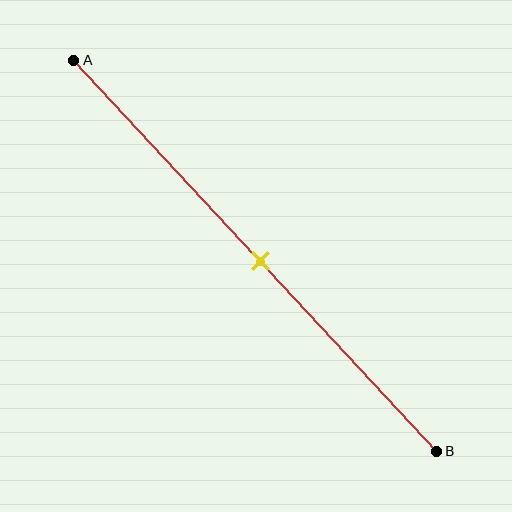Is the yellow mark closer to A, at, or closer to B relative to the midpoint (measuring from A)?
The yellow mark is approximately at the midpoint of segment AB.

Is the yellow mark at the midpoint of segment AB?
Yes, the mark is approximately at the midpoint.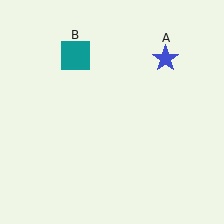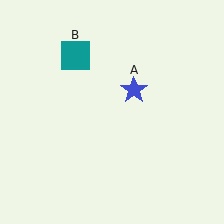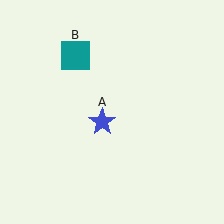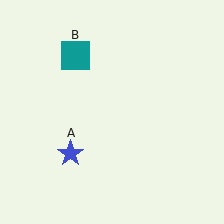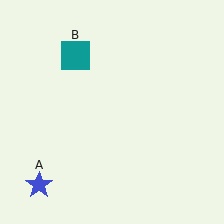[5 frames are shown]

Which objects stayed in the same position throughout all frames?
Teal square (object B) remained stationary.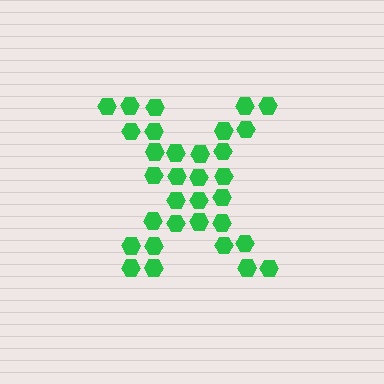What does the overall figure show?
The overall figure shows the letter X.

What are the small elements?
The small elements are hexagons.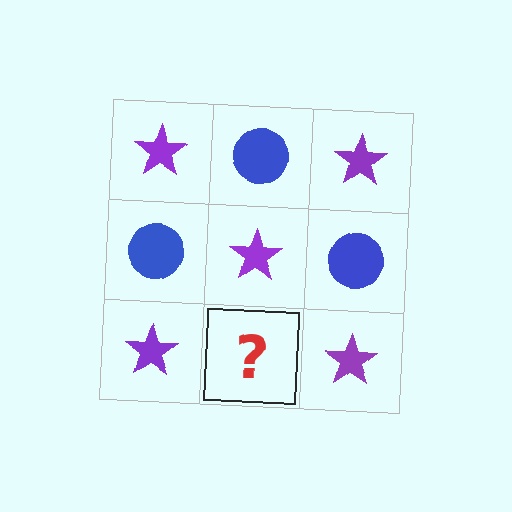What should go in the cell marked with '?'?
The missing cell should contain a blue circle.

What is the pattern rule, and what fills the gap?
The rule is that it alternates purple star and blue circle in a checkerboard pattern. The gap should be filled with a blue circle.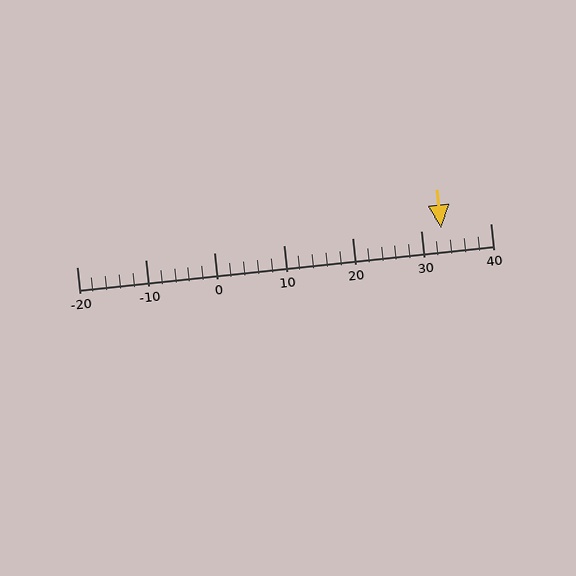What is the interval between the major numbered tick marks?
The major tick marks are spaced 10 units apart.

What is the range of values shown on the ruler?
The ruler shows values from -20 to 40.